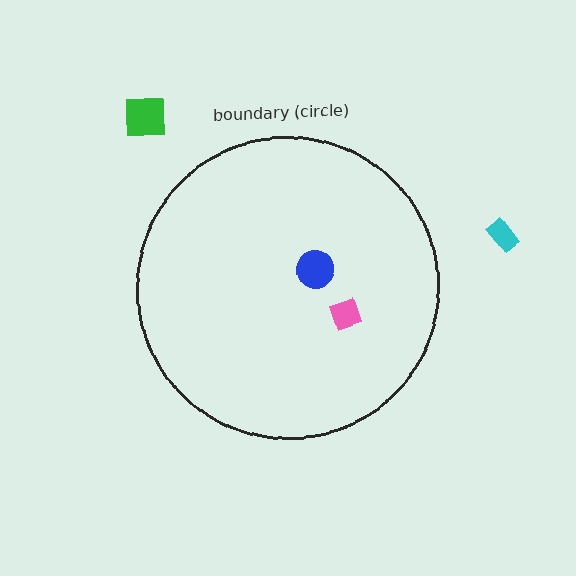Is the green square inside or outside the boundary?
Outside.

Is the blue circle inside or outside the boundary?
Inside.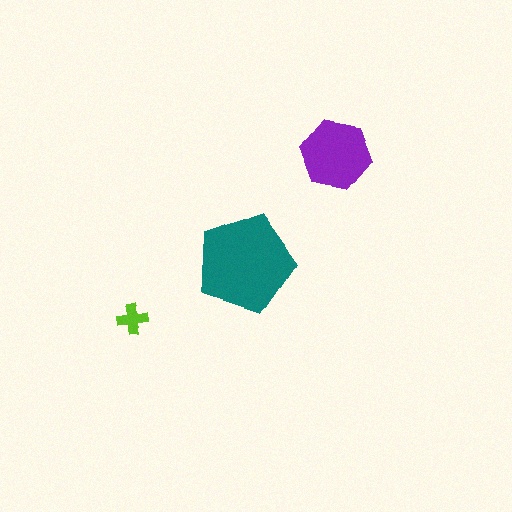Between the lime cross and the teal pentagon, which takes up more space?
The teal pentagon.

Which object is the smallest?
The lime cross.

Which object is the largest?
The teal pentagon.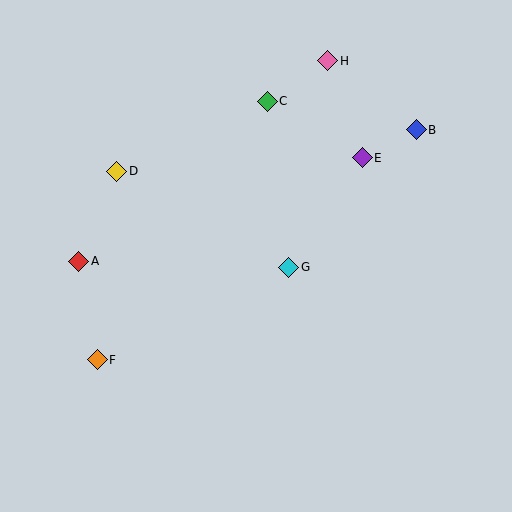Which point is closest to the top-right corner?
Point B is closest to the top-right corner.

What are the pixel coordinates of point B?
Point B is at (416, 130).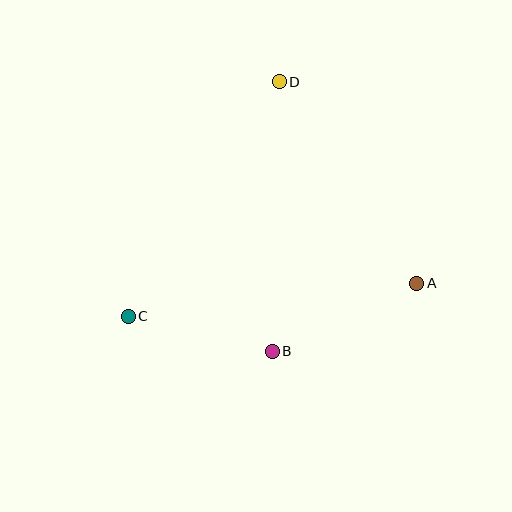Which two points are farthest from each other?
Points A and C are farthest from each other.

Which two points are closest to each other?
Points B and C are closest to each other.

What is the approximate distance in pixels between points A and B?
The distance between A and B is approximately 160 pixels.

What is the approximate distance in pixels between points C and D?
The distance between C and D is approximately 279 pixels.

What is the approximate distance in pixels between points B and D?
The distance between B and D is approximately 270 pixels.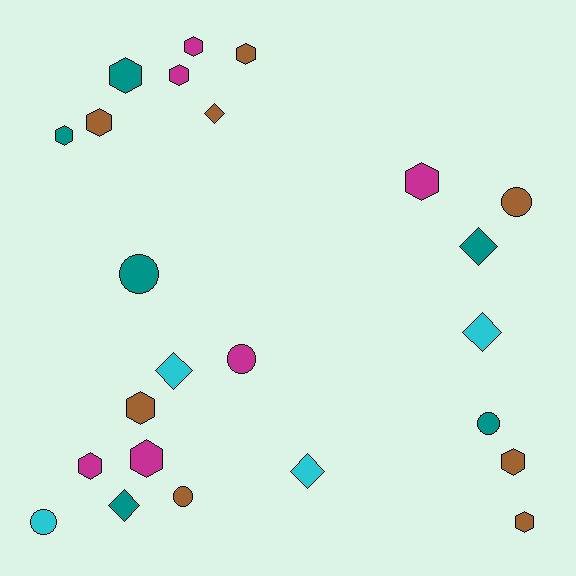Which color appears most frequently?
Brown, with 8 objects.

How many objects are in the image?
There are 24 objects.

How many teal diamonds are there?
There are 2 teal diamonds.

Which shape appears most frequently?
Hexagon, with 12 objects.